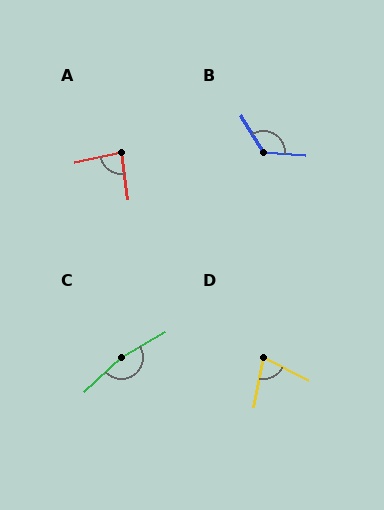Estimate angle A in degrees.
Approximately 87 degrees.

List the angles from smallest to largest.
D (74°), A (87°), B (125°), C (167°).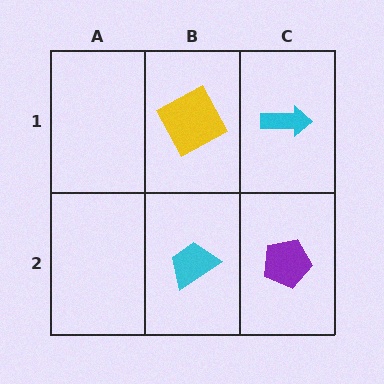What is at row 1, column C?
A cyan arrow.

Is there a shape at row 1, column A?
No, that cell is empty.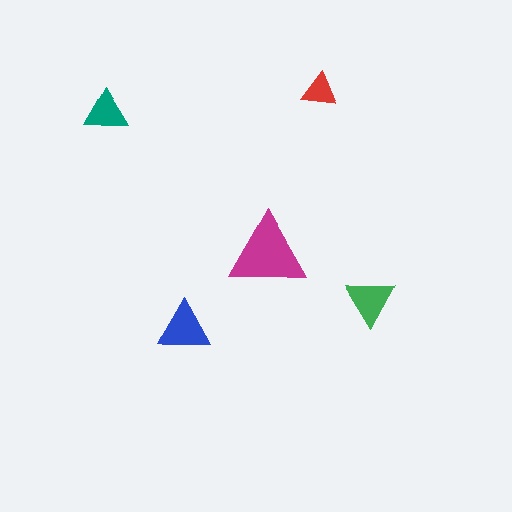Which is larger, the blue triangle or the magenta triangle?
The magenta one.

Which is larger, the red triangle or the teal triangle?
The teal one.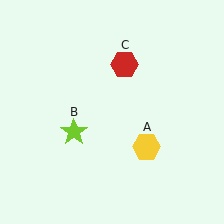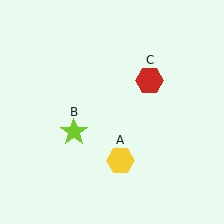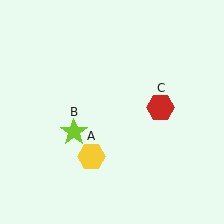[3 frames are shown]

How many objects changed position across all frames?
2 objects changed position: yellow hexagon (object A), red hexagon (object C).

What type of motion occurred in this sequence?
The yellow hexagon (object A), red hexagon (object C) rotated clockwise around the center of the scene.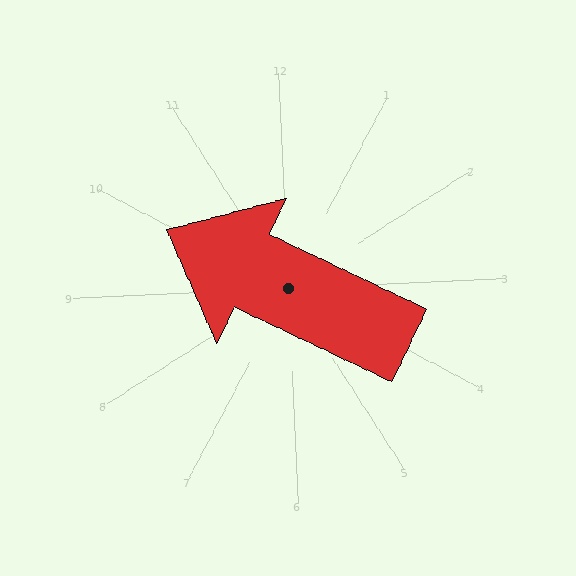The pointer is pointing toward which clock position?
Roughly 10 o'clock.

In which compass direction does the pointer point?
Northwest.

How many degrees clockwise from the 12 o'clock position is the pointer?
Approximately 298 degrees.